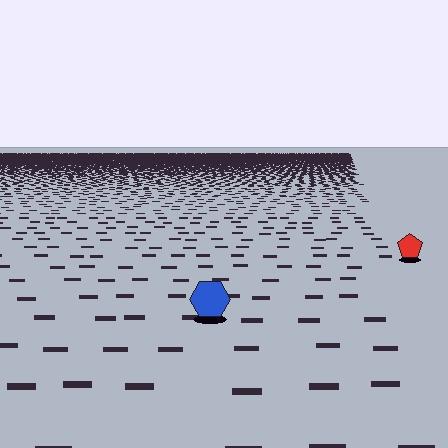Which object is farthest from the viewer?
The red pentagon is farthest from the viewer. It appears smaller and the ground texture around it is denser.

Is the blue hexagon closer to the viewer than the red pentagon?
Yes. The blue hexagon is closer — you can tell from the texture gradient: the ground texture is coarser near it.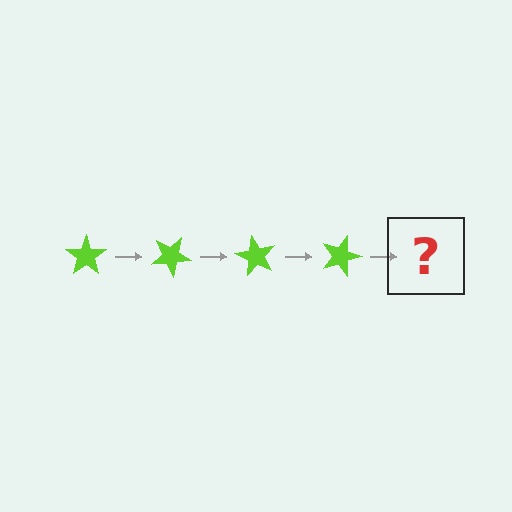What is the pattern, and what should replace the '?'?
The pattern is that the star rotates 30 degrees each step. The '?' should be a lime star rotated 120 degrees.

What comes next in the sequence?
The next element should be a lime star rotated 120 degrees.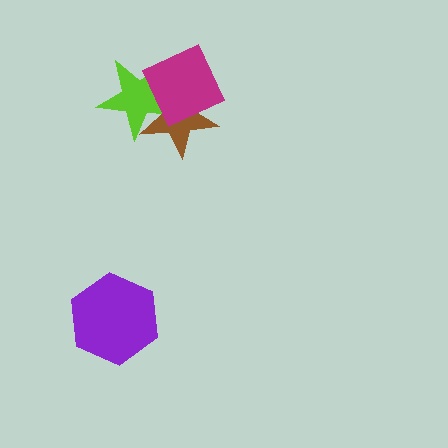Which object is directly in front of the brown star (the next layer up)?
The lime star is directly in front of the brown star.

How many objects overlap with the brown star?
2 objects overlap with the brown star.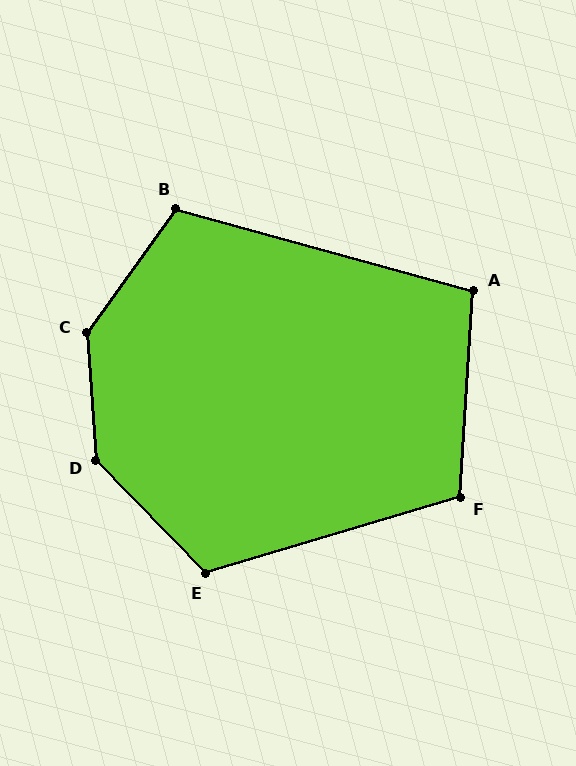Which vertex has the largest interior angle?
C, at approximately 140 degrees.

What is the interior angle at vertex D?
Approximately 140 degrees (obtuse).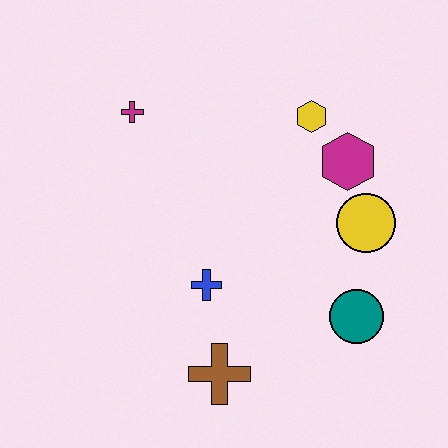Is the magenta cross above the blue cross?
Yes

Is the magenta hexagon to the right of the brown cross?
Yes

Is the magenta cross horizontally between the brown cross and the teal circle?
No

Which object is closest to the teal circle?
The yellow circle is closest to the teal circle.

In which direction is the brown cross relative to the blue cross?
The brown cross is below the blue cross.